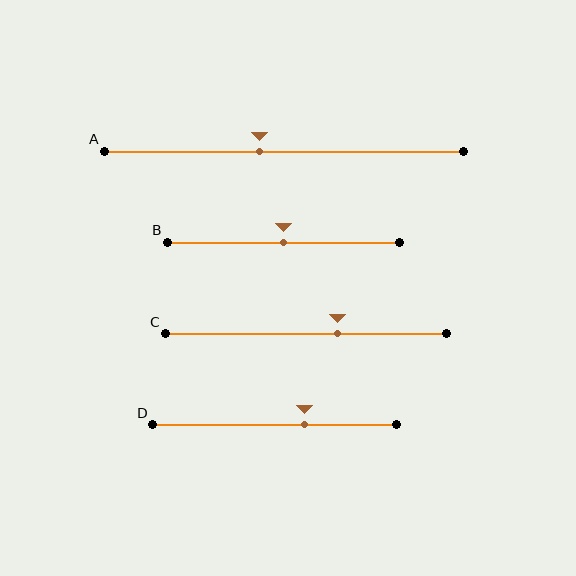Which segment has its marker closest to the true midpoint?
Segment B has its marker closest to the true midpoint.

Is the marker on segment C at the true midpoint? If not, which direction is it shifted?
No, the marker on segment C is shifted to the right by about 11% of the segment length.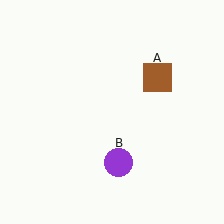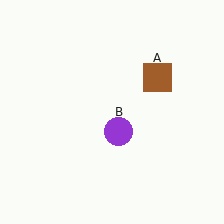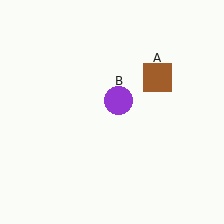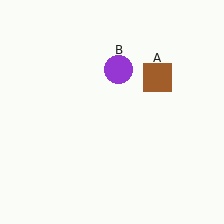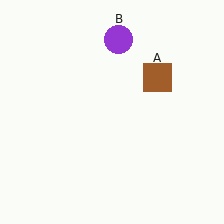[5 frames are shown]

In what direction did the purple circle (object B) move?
The purple circle (object B) moved up.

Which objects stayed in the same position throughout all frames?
Brown square (object A) remained stationary.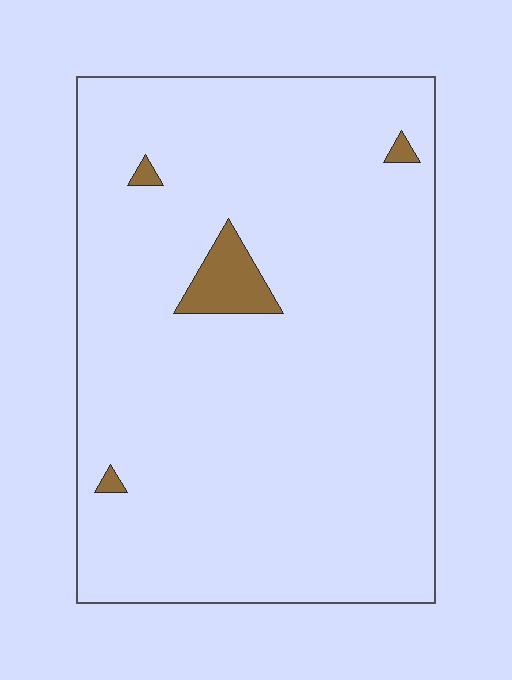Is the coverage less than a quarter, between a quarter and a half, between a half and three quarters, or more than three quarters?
Less than a quarter.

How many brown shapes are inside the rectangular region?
4.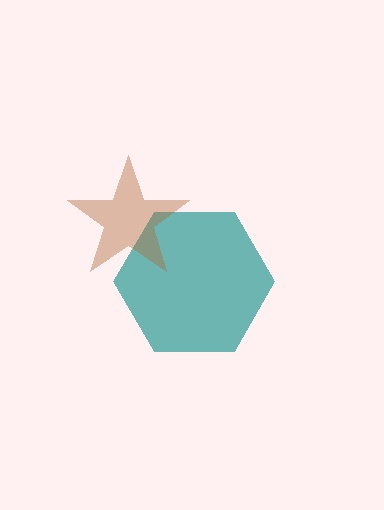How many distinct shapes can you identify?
There are 2 distinct shapes: a teal hexagon, a brown star.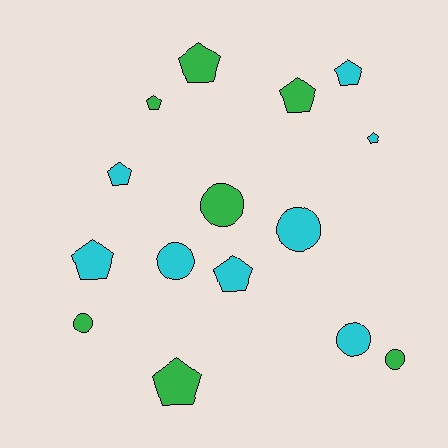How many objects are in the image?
There are 15 objects.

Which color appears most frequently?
Cyan, with 8 objects.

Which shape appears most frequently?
Pentagon, with 9 objects.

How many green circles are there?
There are 3 green circles.